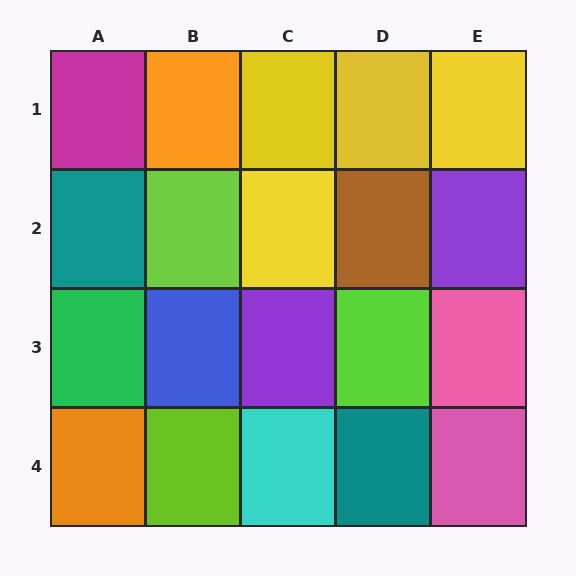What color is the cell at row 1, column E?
Yellow.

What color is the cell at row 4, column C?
Cyan.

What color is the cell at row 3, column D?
Lime.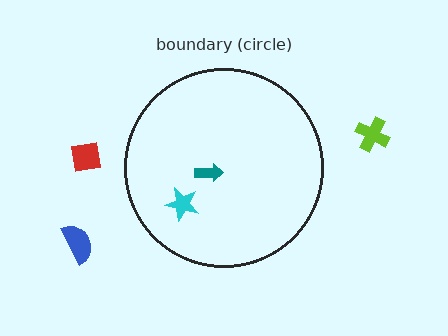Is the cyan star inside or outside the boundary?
Inside.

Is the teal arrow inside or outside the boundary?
Inside.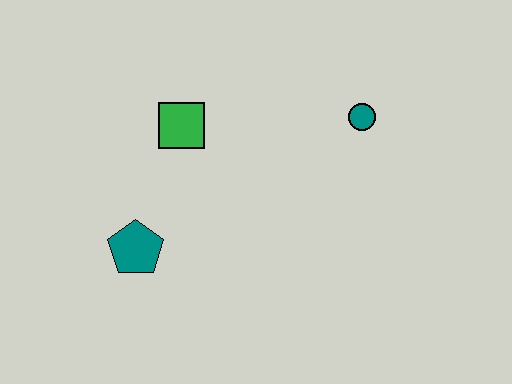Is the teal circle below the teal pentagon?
No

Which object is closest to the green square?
The teal pentagon is closest to the green square.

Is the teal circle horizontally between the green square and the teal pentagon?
No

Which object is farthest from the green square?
The teal circle is farthest from the green square.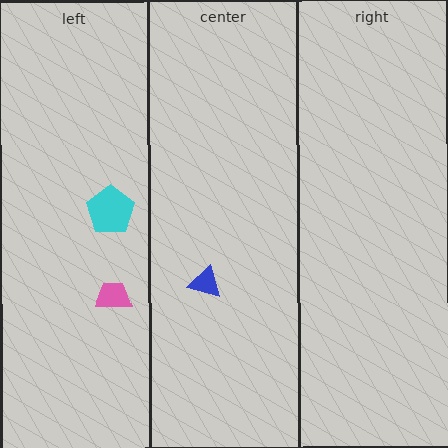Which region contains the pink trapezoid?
The left region.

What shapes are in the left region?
The pink trapezoid, the cyan pentagon.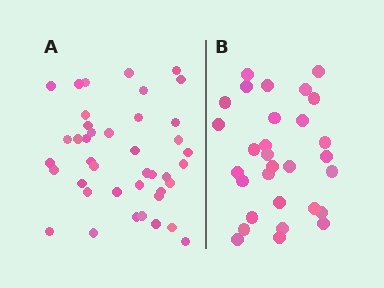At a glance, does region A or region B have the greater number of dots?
Region A (the left region) has more dots.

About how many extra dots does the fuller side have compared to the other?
Region A has roughly 12 or so more dots than region B.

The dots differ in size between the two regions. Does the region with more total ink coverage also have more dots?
No. Region B has more total ink coverage because its dots are larger, but region A actually contains more individual dots. Total area can be misleading — the number of items is what matters here.